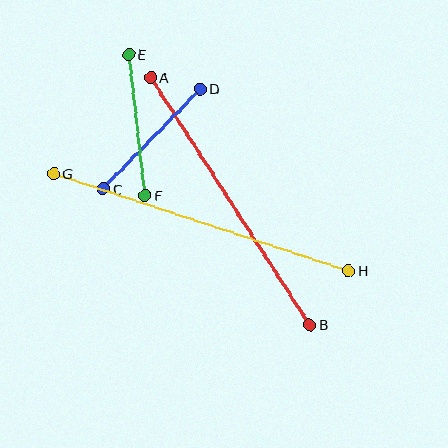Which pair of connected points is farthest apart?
Points G and H are farthest apart.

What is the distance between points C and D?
The distance is approximately 139 pixels.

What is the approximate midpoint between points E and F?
The midpoint is at approximately (137, 125) pixels.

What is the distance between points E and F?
The distance is approximately 142 pixels.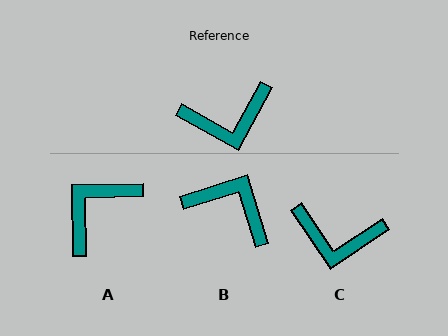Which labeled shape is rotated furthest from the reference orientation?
A, about 150 degrees away.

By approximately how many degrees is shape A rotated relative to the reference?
Approximately 150 degrees clockwise.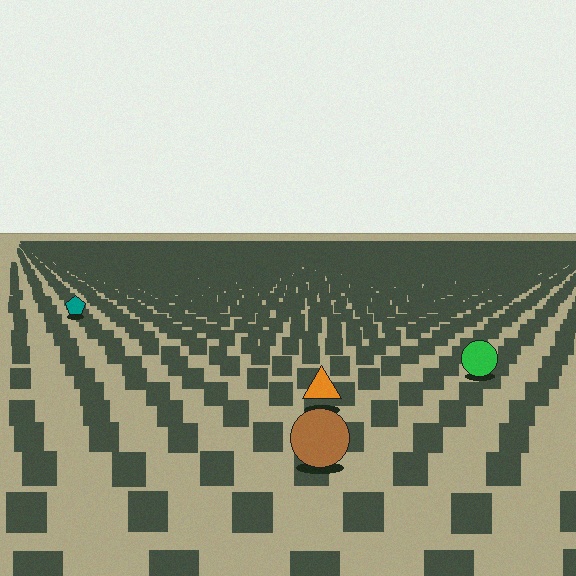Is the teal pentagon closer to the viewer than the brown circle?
No. The brown circle is closer — you can tell from the texture gradient: the ground texture is coarser near it.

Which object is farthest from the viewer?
The teal pentagon is farthest from the viewer. It appears smaller and the ground texture around it is denser.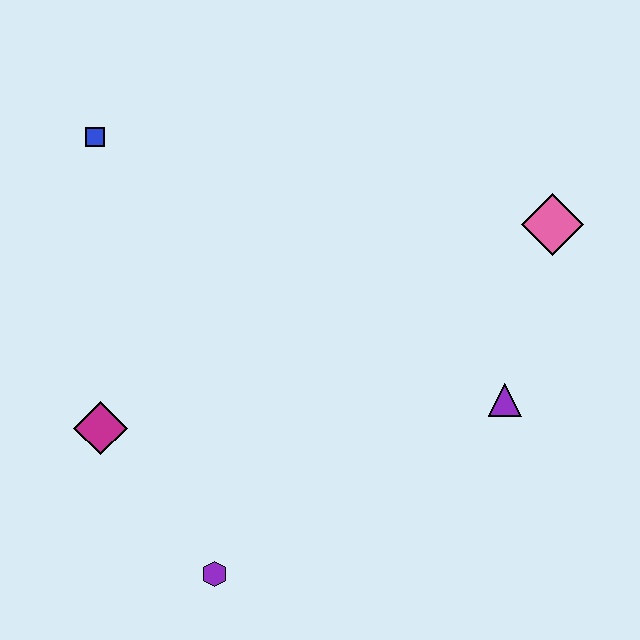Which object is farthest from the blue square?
The purple triangle is farthest from the blue square.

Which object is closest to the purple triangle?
The pink diamond is closest to the purple triangle.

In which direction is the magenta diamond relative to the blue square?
The magenta diamond is below the blue square.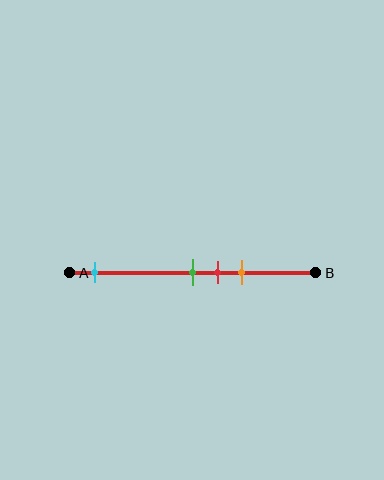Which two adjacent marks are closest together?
The green and red marks are the closest adjacent pair.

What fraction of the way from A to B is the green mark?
The green mark is approximately 50% (0.5) of the way from A to B.